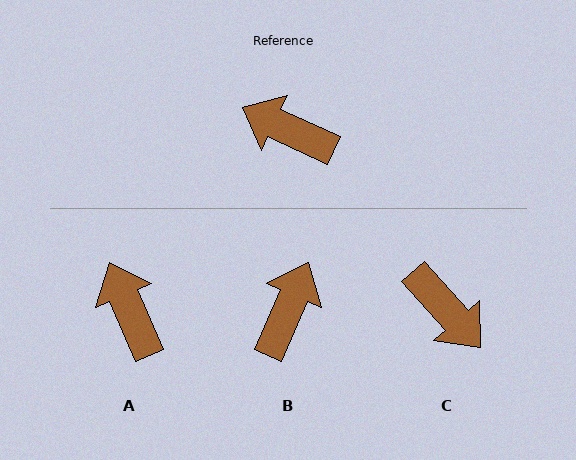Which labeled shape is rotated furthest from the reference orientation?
C, about 156 degrees away.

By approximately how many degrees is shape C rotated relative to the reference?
Approximately 156 degrees counter-clockwise.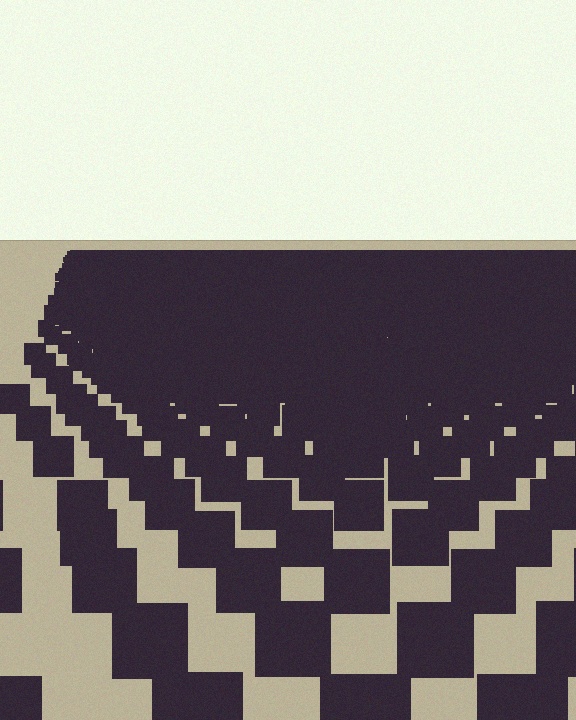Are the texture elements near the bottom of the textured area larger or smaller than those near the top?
Larger. Near the bottom, elements are closer to the viewer and appear at a bigger on-screen size.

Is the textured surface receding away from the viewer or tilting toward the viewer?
The surface is receding away from the viewer. Texture elements get smaller and denser toward the top.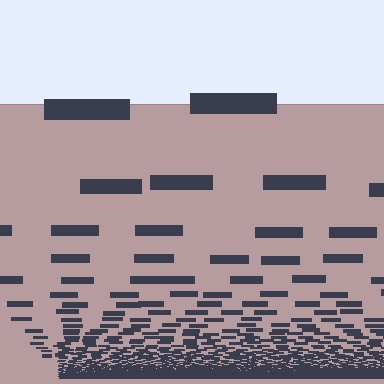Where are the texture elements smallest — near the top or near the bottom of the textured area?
Near the bottom.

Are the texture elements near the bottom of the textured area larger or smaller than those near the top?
Smaller. The gradient is inverted — elements near the bottom are smaller and denser.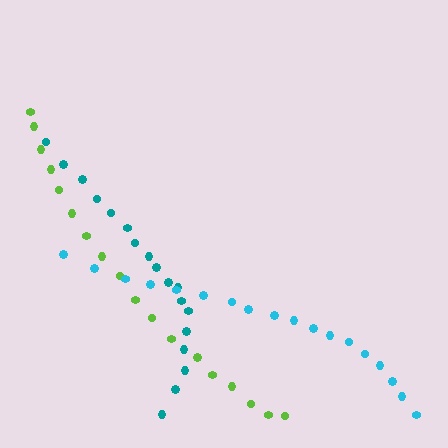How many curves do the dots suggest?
There are 3 distinct paths.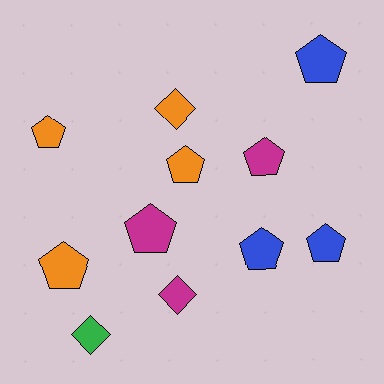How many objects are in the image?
There are 11 objects.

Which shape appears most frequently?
Pentagon, with 8 objects.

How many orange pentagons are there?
There are 3 orange pentagons.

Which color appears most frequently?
Orange, with 4 objects.